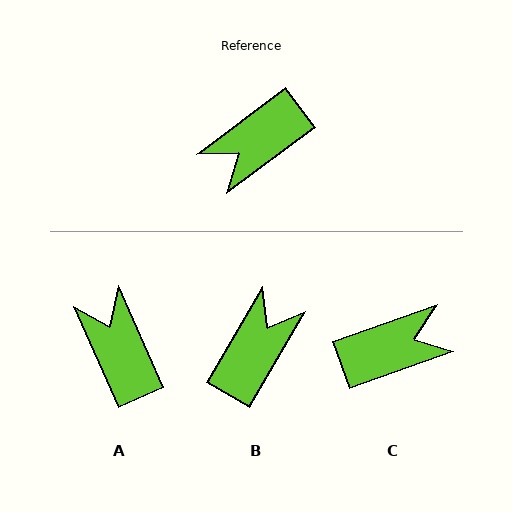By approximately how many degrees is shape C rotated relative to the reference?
Approximately 163 degrees counter-clockwise.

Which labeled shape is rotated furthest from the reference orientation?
C, about 163 degrees away.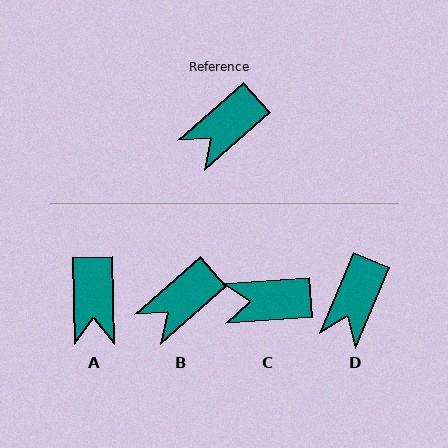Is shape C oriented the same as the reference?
No, it is off by about 37 degrees.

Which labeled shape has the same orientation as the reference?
B.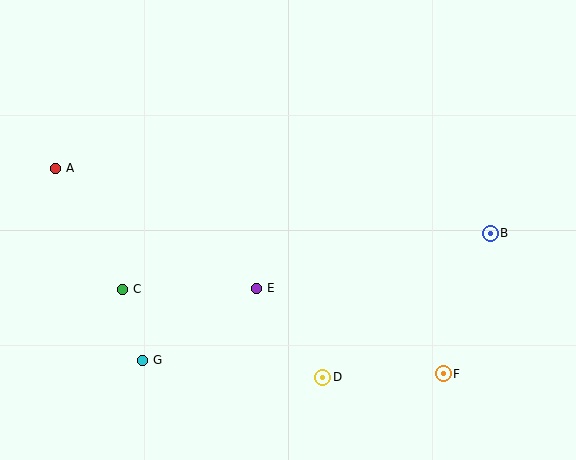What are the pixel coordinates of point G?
Point G is at (143, 360).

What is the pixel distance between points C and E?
The distance between C and E is 134 pixels.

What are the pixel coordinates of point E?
Point E is at (257, 288).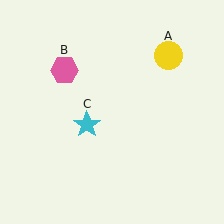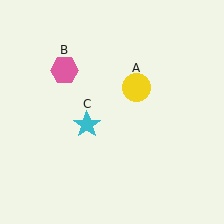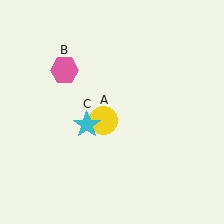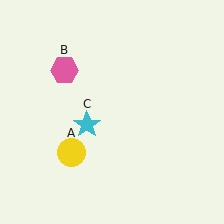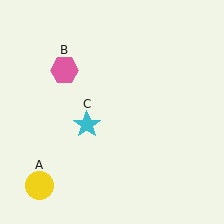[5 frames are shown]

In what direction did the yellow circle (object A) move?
The yellow circle (object A) moved down and to the left.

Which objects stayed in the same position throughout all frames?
Pink hexagon (object B) and cyan star (object C) remained stationary.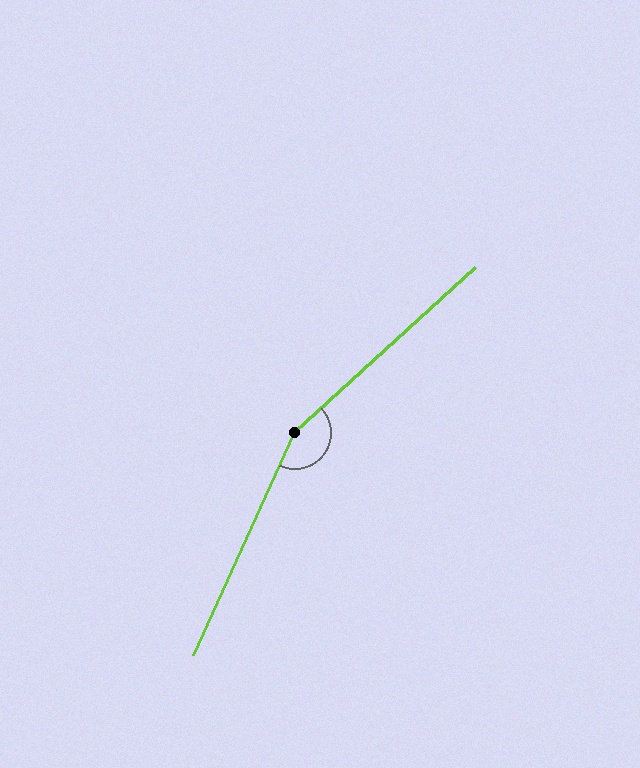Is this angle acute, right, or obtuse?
It is obtuse.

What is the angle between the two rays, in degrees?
Approximately 157 degrees.